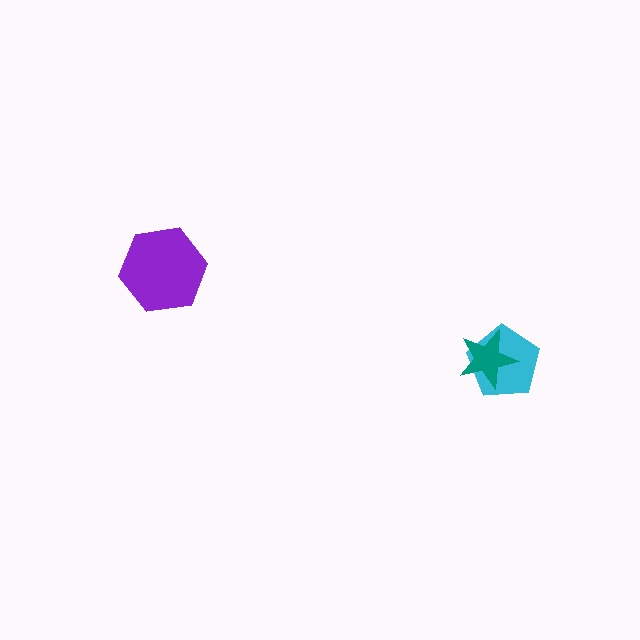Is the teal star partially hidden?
No, no other shape covers it.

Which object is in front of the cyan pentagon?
The teal star is in front of the cyan pentagon.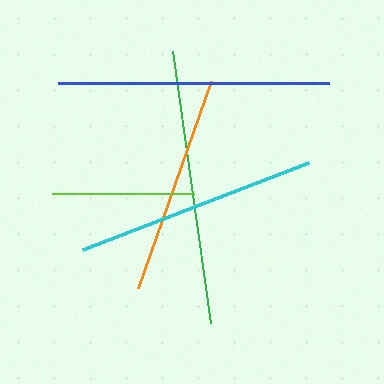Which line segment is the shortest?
The lime line is the shortest at approximately 142 pixels.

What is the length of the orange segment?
The orange segment is approximately 220 pixels long.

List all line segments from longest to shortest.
From longest to shortest: green, blue, cyan, orange, lime.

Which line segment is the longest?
The green line is the longest at approximately 275 pixels.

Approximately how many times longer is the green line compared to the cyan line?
The green line is approximately 1.1 times the length of the cyan line.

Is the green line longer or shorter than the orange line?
The green line is longer than the orange line.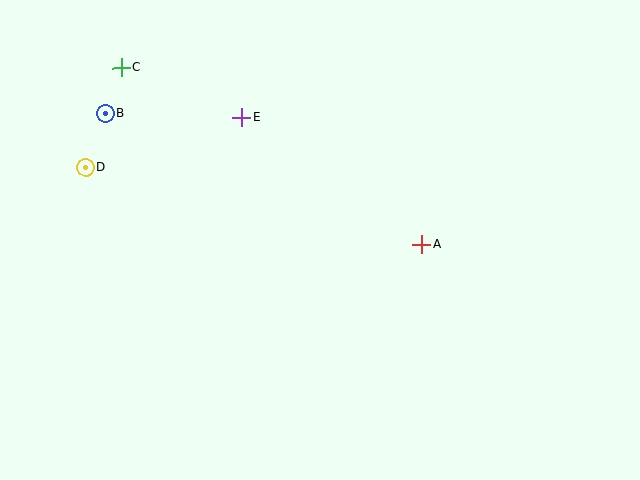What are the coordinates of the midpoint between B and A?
The midpoint between B and A is at (264, 179).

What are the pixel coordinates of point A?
Point A is at (422, 245).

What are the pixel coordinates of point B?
Point B is at (105, 113).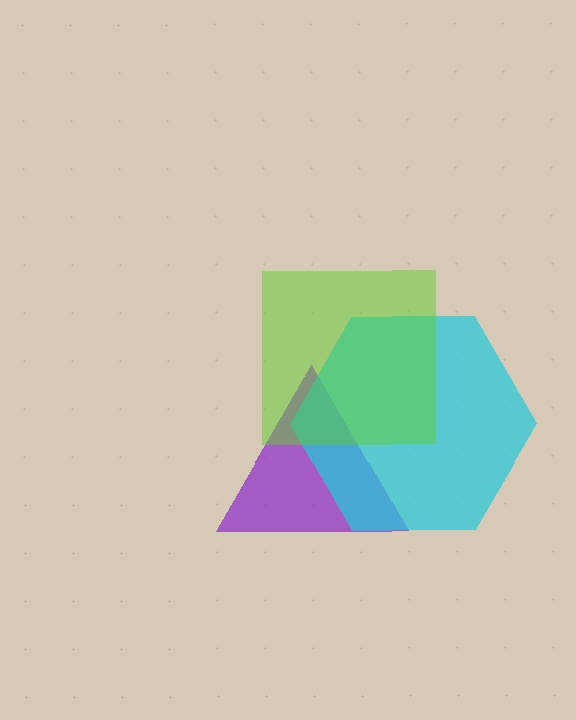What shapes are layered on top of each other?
The layered shapes are: a purple triangle, a cyan hexagon, a lime square.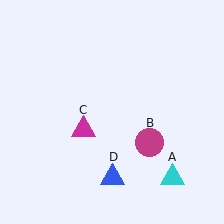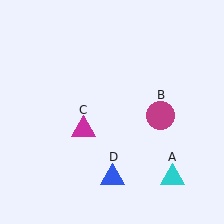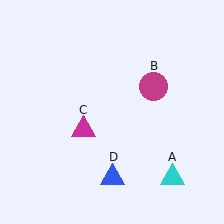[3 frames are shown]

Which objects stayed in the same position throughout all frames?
Cyan triangle (object A) and magenta triangle (object C) and blue triangle (object D) remained stationary.